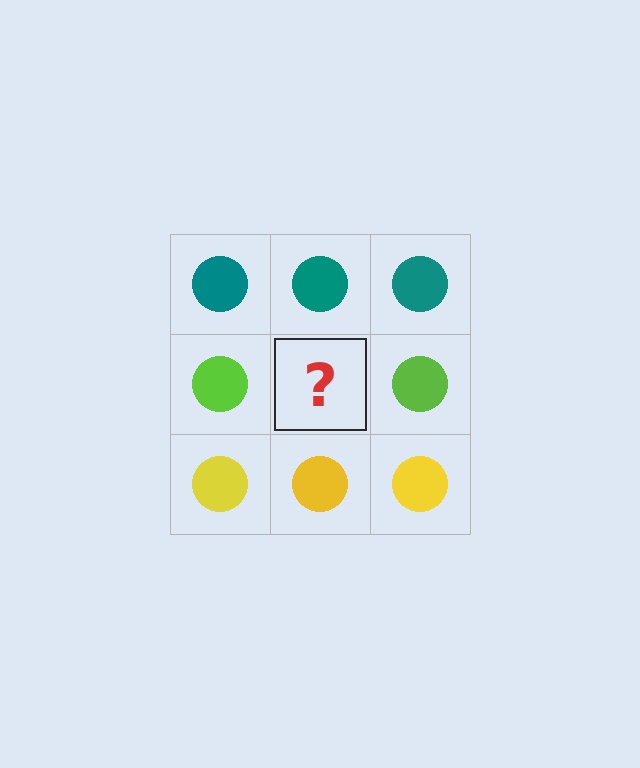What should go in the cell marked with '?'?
The missing cell should contain a lime circle.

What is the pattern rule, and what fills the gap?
The rule is that each row has a consistent color. The gap should be filled with a lime circle.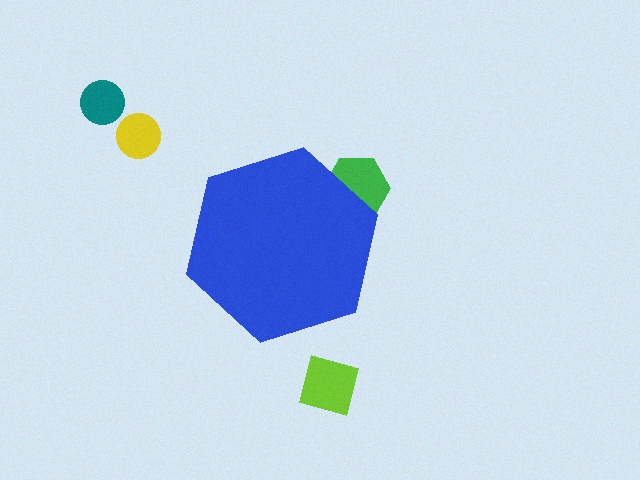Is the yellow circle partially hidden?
No, the yellow circle is fully visible.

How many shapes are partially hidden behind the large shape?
1 shape is partially hidden.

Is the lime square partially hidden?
No, the lime square is fully visible.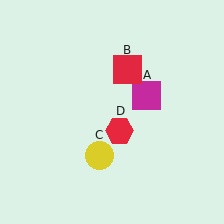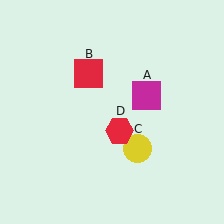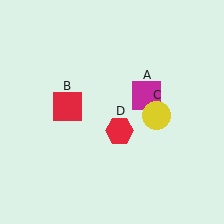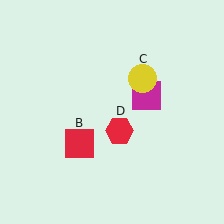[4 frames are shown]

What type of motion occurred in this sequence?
The red square (object B), yellow circle (object C) rotated counterclockwise around the center of the scene.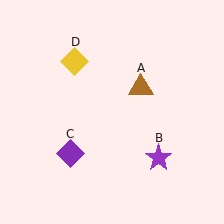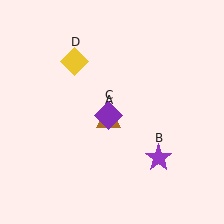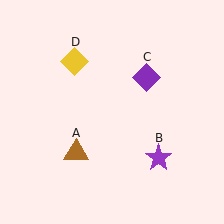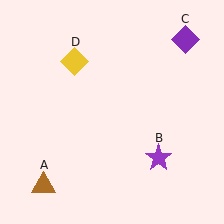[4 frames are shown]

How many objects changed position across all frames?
2 objects changed position: brown triangle (object A), purple diamond (object C).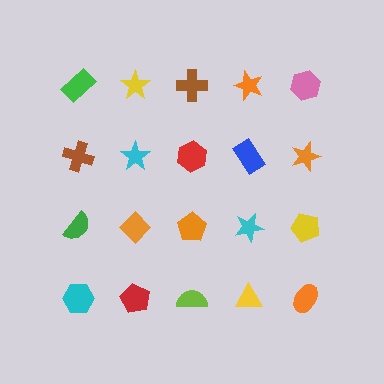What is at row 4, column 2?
A red pentagon.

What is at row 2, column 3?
A red hexagon.